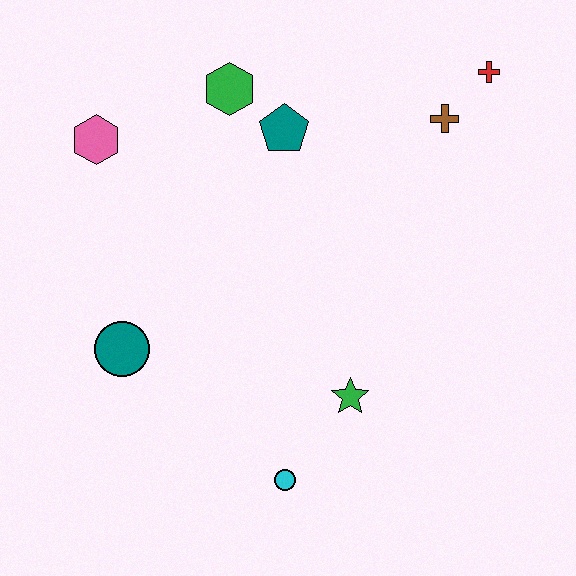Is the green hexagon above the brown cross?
Yes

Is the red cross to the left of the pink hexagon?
No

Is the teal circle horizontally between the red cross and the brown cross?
No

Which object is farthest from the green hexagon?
The cyan circle is farthest from the green hexagon.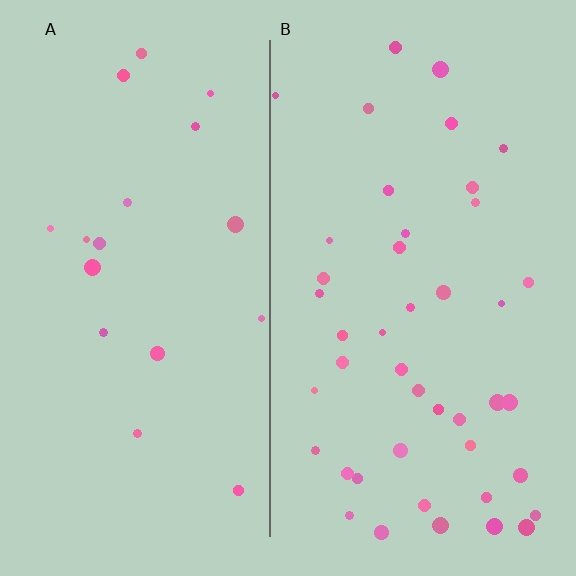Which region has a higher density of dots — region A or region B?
B (the right).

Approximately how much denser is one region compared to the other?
Approximately 2.4× — region B over region A.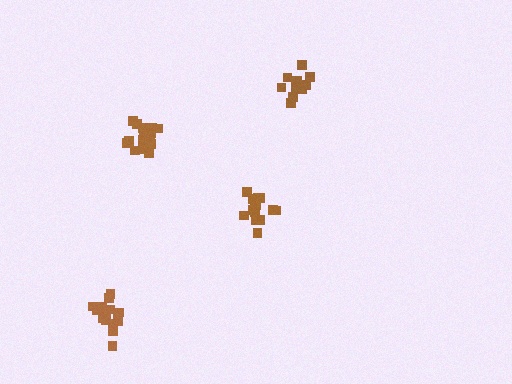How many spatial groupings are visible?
There are 4 spatial groupings.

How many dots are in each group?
Group 1: 18 dots, Group 2: 14 dots, Group 3: 12 dots, Group 4: 15 dots (59 total).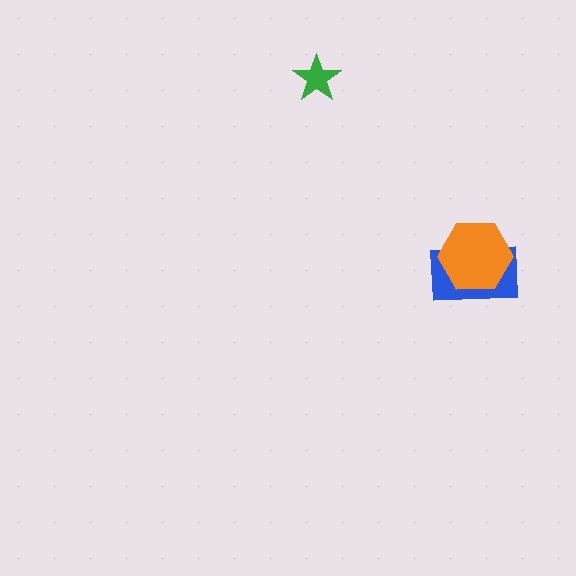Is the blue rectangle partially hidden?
Yes, it is partially covered by another shape.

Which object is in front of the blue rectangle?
The orange hexagon is in front of the blue rectangle.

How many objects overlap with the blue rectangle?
1 object overlaps with the blue rectangle.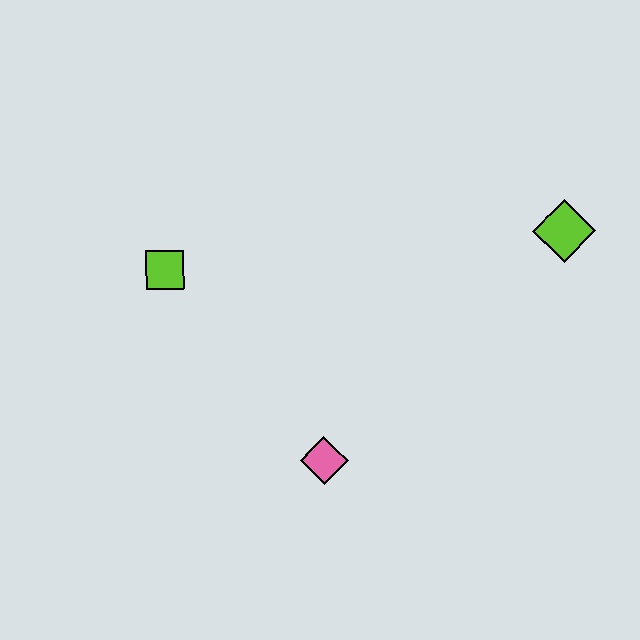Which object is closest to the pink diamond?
The lime square is closest to the pink diamond.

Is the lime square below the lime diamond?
Yes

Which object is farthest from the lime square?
The lime diamond is farthest from the lime square.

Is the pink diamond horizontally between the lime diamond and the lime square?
Yes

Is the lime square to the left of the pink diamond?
Yes